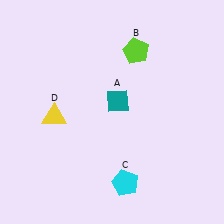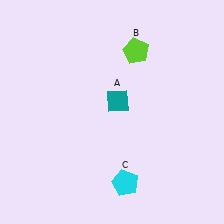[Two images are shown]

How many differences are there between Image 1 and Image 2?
There is 1 difference between the two images.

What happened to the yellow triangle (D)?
The yellow triangle (D) was removed in Image 2. It was in the bottom-left area of Image 1.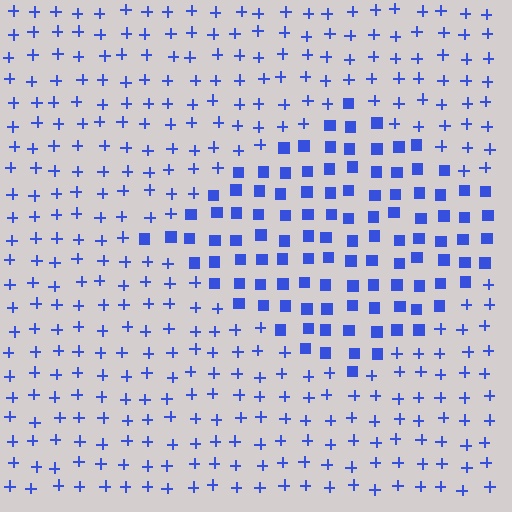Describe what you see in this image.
The image is filled with small blue elements arranged in a uniform grid. A diamond-shaped region contains squares, while the surrounding area contains plus signs. The boundary is defined purely by the change in element shape.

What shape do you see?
I see a diamond.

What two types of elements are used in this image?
The image uses squares inside the diamond region and plus signs outside it.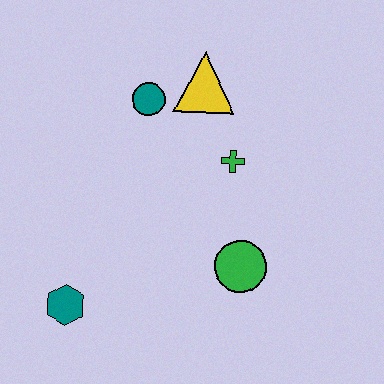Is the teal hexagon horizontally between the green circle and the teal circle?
No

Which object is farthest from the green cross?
The teal hexagon is farthest from the green cross.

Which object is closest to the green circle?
The green cross is closest to the green circle.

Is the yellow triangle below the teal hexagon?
No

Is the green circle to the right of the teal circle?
Yes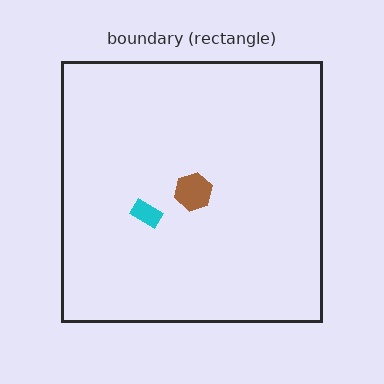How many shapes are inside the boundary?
2 inside, 0 outside.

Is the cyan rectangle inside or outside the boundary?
Inside.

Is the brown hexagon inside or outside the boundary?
Inside.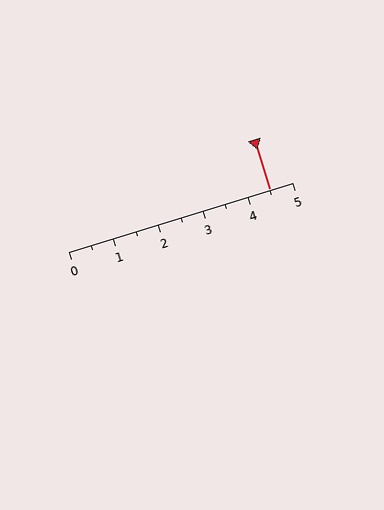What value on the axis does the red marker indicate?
The marker indicates approximately 4.5.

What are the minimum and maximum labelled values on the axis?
The axis runs from 0 to 5.